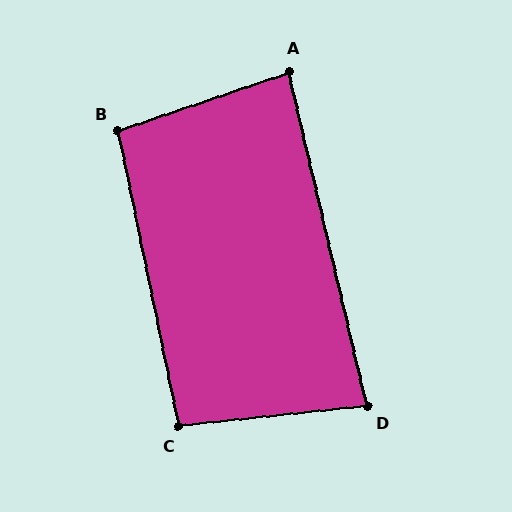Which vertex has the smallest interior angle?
D, at approximately 83 degrees.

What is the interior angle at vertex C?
Approximately 96 degrees (obtuse).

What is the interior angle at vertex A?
Approximately 84 degrees (acute).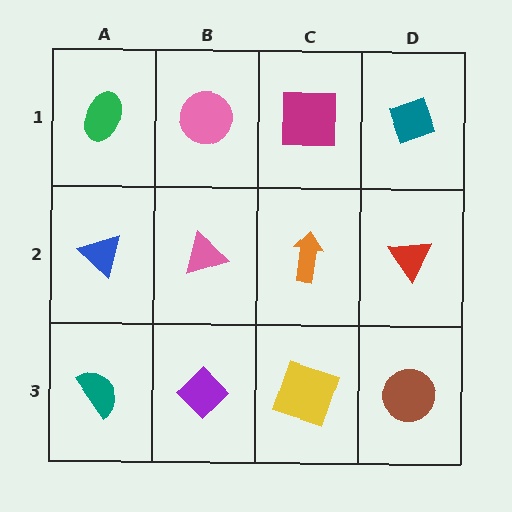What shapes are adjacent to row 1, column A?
A blue triangle (row 2, column A), a pink circle (row 1, column B).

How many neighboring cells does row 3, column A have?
2.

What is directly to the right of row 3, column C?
A brown circle.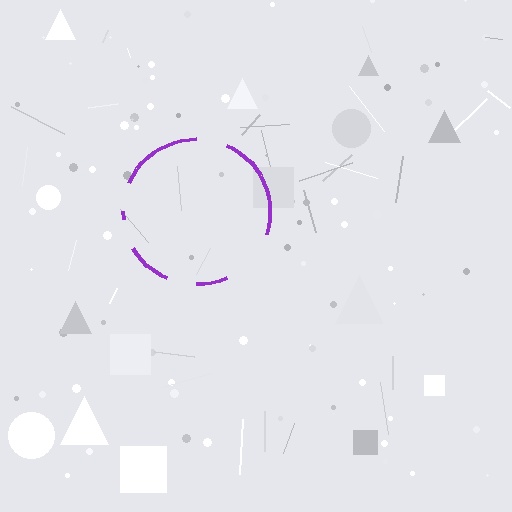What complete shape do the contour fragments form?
The contour fragments form a circle.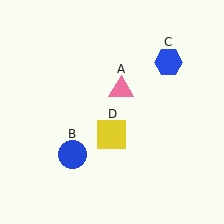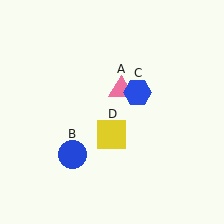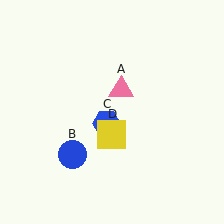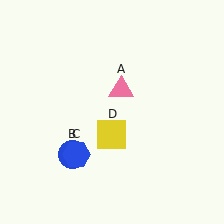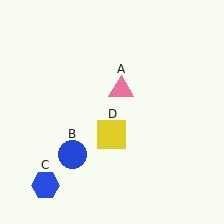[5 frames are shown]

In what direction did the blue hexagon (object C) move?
The blue hexagon (object C) moved down and to the left.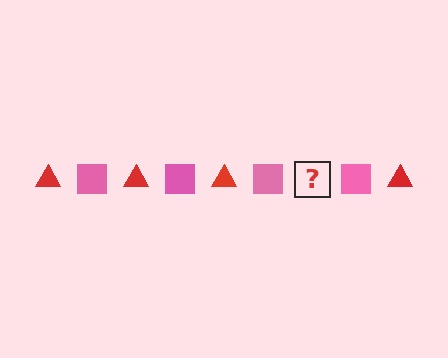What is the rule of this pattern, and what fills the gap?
The rule is that the pattern alternates between red triangle and pink square. The gap should be filled with a red triangle.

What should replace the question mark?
The question mark should be replaced with a red triangle.